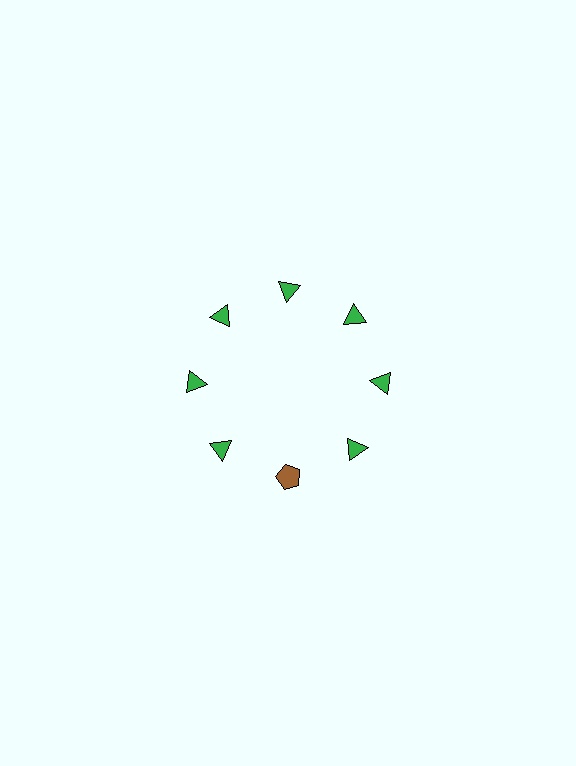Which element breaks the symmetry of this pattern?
The brown pentagon at roughly the 6 o'clock position breaks the symmetry. All other shapes are green triangles.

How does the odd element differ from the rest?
It differs in both color (brown instead of green) and shape (pentagon instead of triangle).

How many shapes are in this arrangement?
There are 8 shapes arranged in a ring pattern.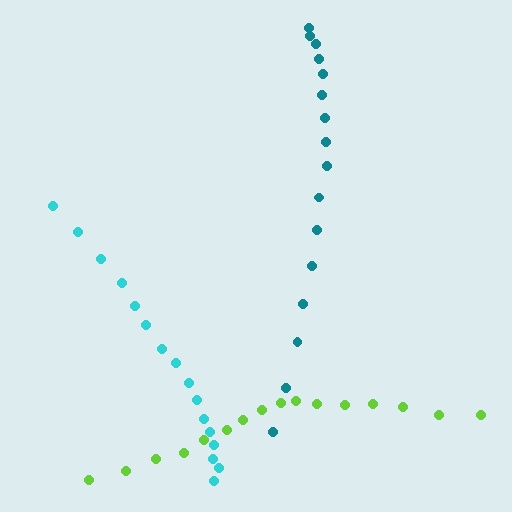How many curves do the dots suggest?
There are 3 distinct paths.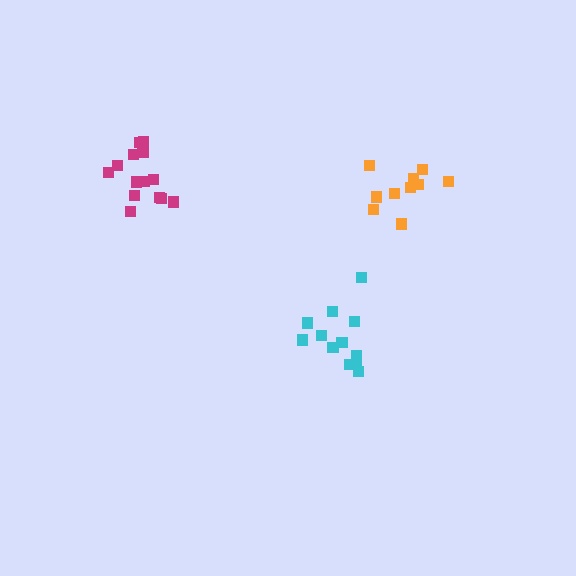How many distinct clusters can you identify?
There are 3 distinct clusters.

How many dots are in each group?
Group 1: 10 dots, Group 2: 12 dots, Group 3: 14 dots (36 total).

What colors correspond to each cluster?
The clusters are colored: orange, cyan, magenta.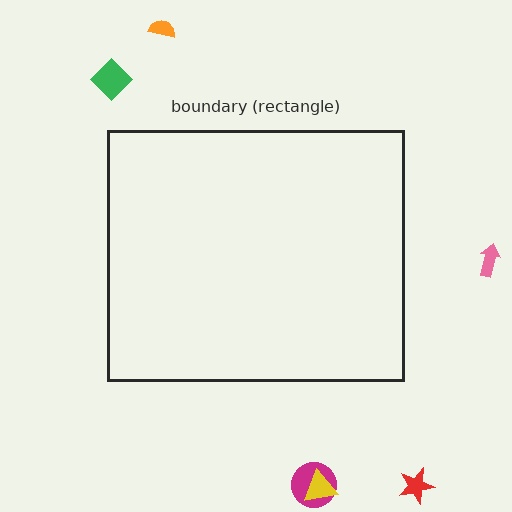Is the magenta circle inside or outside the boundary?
Outside.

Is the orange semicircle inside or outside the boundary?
Outside.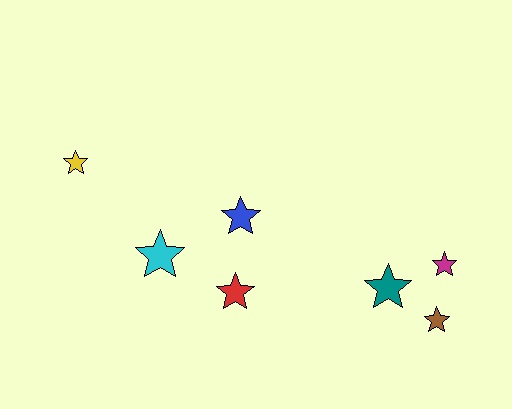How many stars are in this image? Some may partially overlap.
There are 7 stars.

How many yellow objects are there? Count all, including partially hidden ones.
There is 1 yellow object.